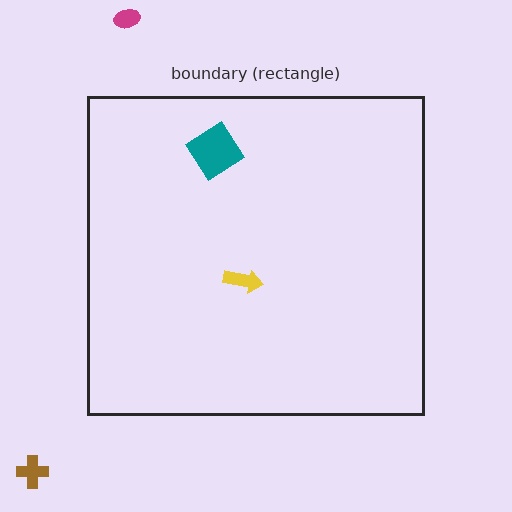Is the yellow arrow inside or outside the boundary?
Inside.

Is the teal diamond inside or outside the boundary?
Inside.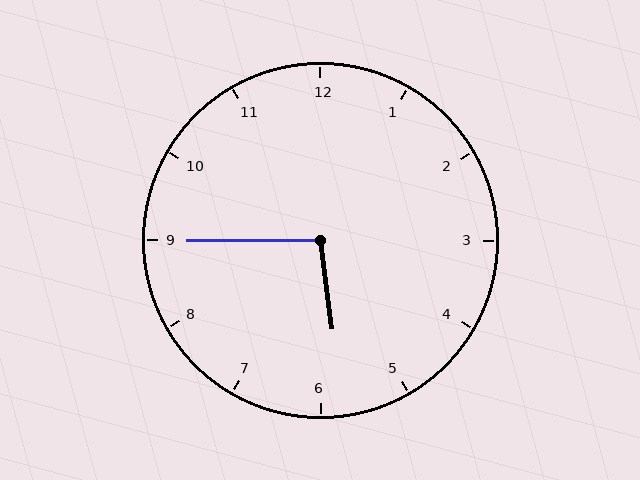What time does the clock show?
5:45.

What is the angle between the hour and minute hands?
Approximately 98 degrees.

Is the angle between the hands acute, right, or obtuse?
It is obtuse.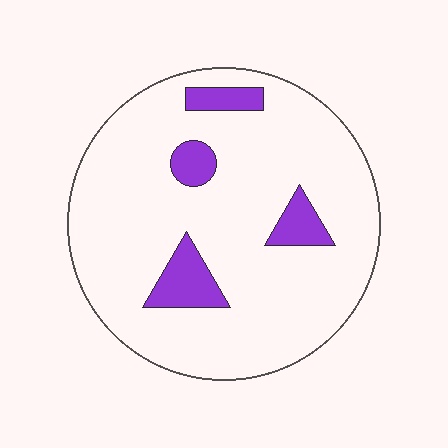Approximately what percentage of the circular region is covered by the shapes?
Approximately 10%.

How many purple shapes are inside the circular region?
4.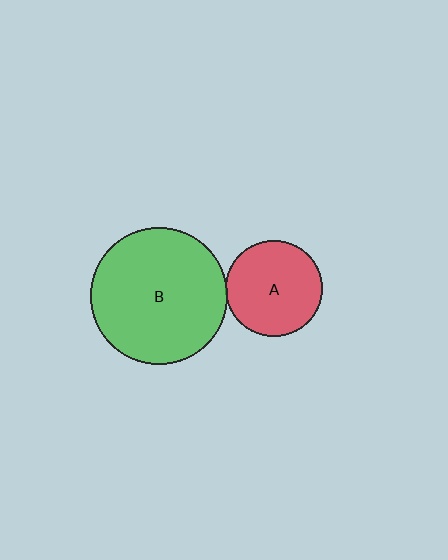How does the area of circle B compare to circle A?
Approximately 2.0 times.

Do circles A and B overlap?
Yes.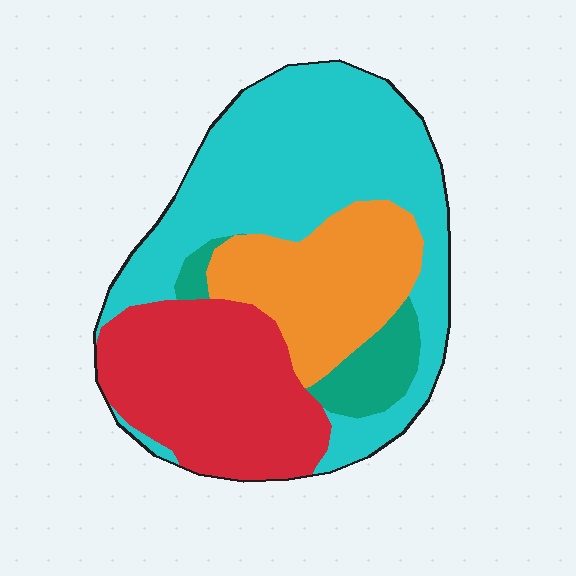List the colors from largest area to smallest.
From largest to smallest: cyan, red, orange, teal.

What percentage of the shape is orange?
Orange takes up between a sixth and a third of the shape.